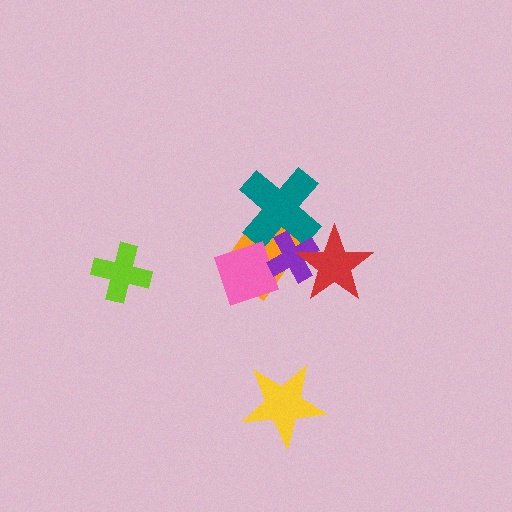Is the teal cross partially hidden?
Yes, it is partially covered by another shape.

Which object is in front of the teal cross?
The purple cross is in front of the teal cross.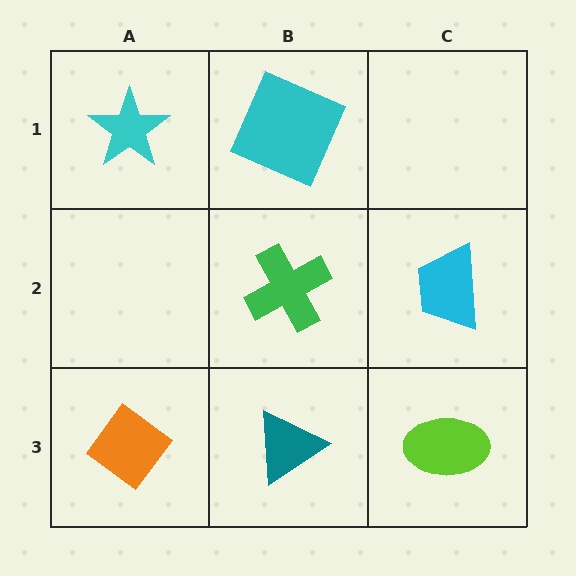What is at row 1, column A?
A cyan star.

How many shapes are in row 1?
2 shapes.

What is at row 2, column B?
A green cross.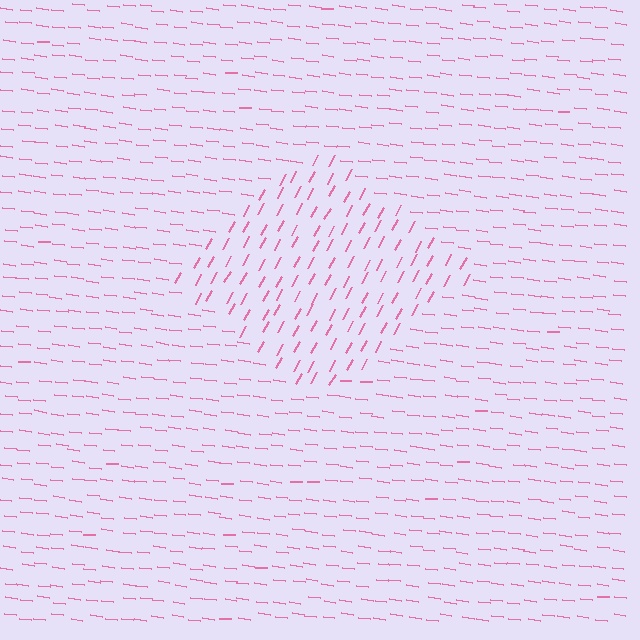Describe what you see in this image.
The image is filled with small pink line segments. A diamond region in the image has lines oriented differently from the surrounding lines, creating a visible texture boundary.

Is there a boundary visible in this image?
Yes, there is a texture boundary formed by a change in line orientation.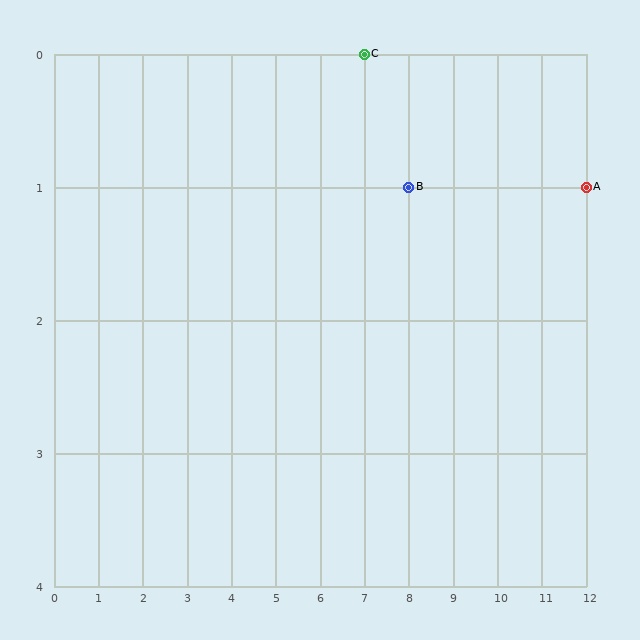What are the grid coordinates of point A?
Point A is at grid coordinates (12, 1).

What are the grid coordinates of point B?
Point B is at grid coordinates (8, 1).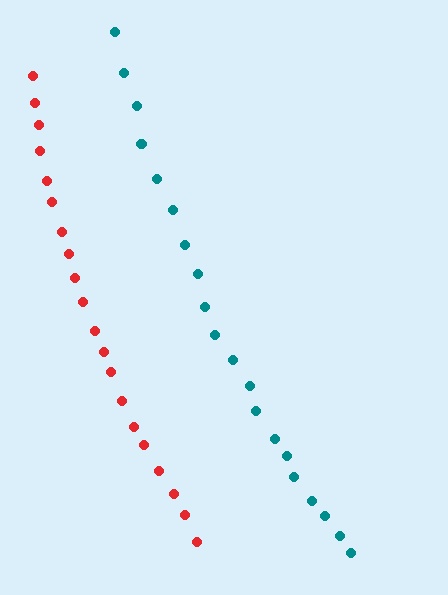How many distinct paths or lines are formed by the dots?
There are 2 distinct paths.